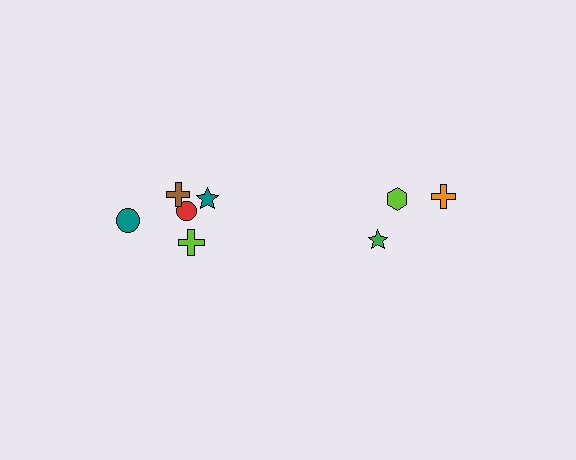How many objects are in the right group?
There are 3 objects.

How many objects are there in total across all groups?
There are 8 objects.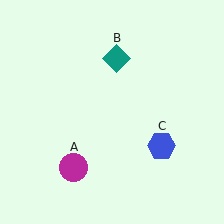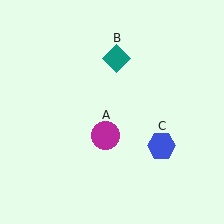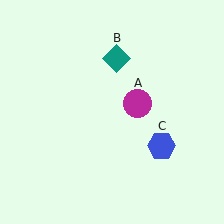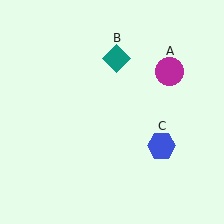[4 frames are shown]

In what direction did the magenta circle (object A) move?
The magenta circle (object A) moved up and to the right.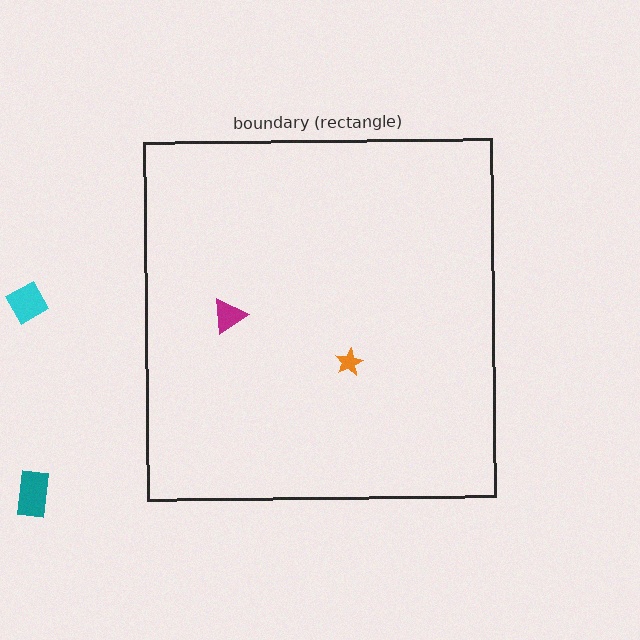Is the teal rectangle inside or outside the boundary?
Outside.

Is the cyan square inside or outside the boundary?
Outside.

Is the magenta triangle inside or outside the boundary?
Inside.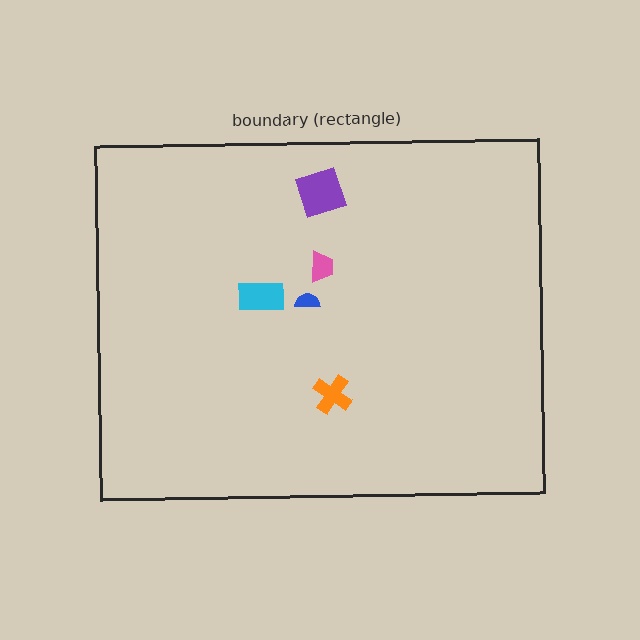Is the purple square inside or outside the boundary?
Inside.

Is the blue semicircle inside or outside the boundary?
Inside.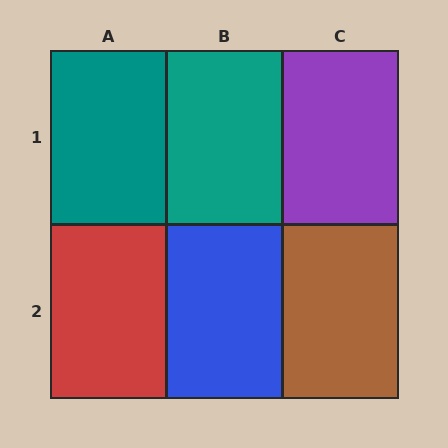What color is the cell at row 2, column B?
Blue.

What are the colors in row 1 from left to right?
Teal, teal, purple.